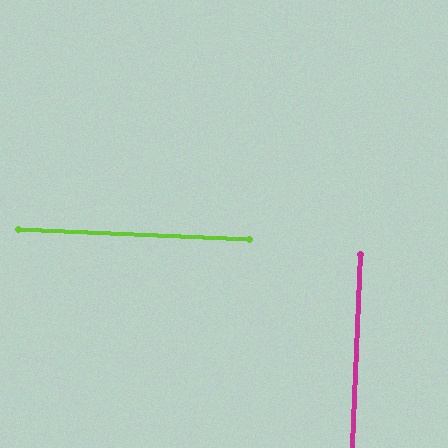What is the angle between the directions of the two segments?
Approximately 90 degrees.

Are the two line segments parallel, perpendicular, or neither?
Perpendicular — they meet at approximately 90°.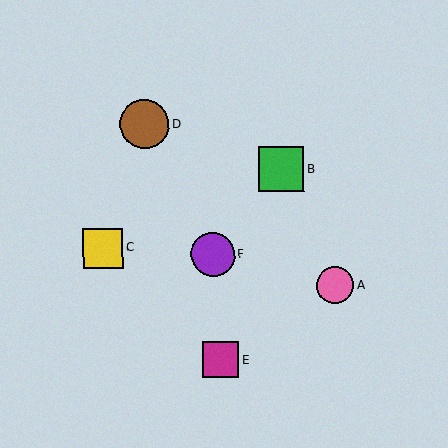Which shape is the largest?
The brown circle (labeled D) is the largest.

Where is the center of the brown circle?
The center of the brown circle is at (145, 124).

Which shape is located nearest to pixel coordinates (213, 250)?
The purple circle (labeled F) at (213, 254) is nearest to that location.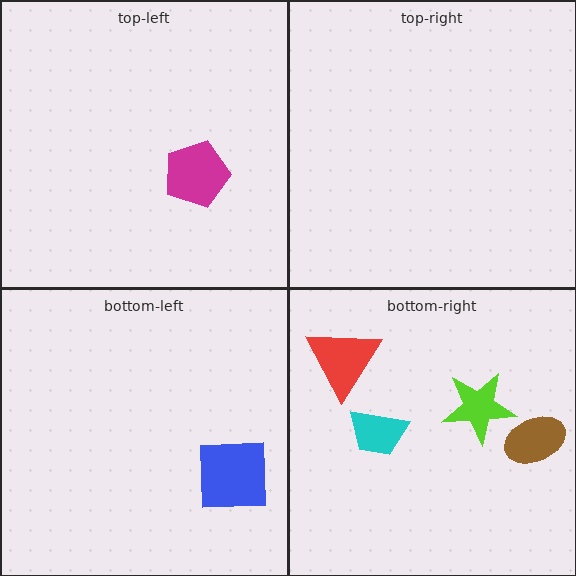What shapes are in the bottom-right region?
The lime star, the brown ellipse, the red triangle, the cyan trapezoid.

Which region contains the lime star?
The bottom-right region.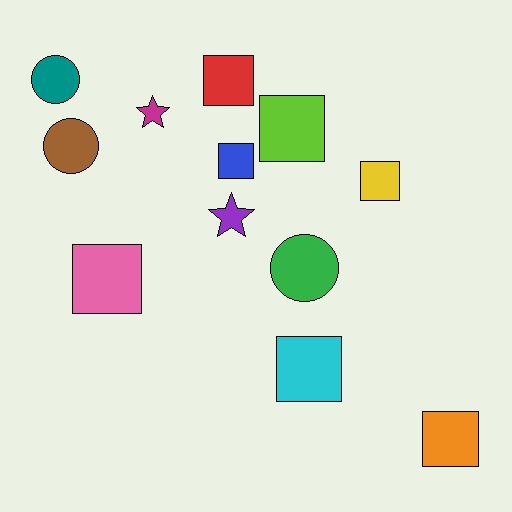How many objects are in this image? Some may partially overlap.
There are 12 objects.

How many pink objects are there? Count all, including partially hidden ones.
There is 1 pink object.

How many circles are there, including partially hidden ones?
There are 3 circles.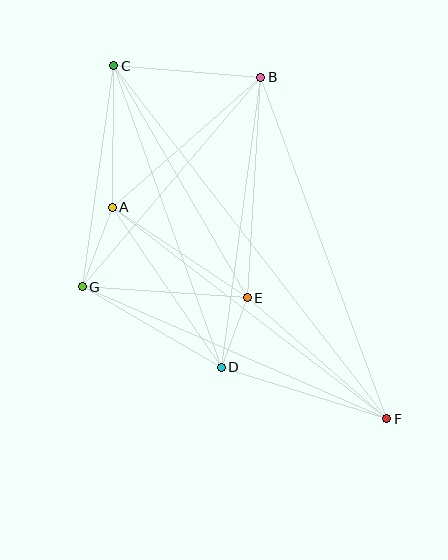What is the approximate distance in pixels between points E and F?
The distance between E and F is approximately 185 pixels.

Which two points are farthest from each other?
Points C and F are farthest from each other.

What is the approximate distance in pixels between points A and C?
The distance between A and C is approximately 142 pixels.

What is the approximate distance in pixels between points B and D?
The distance between B and D is approximately 293 pixels.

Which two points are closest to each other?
Points D and E are closest to each other.